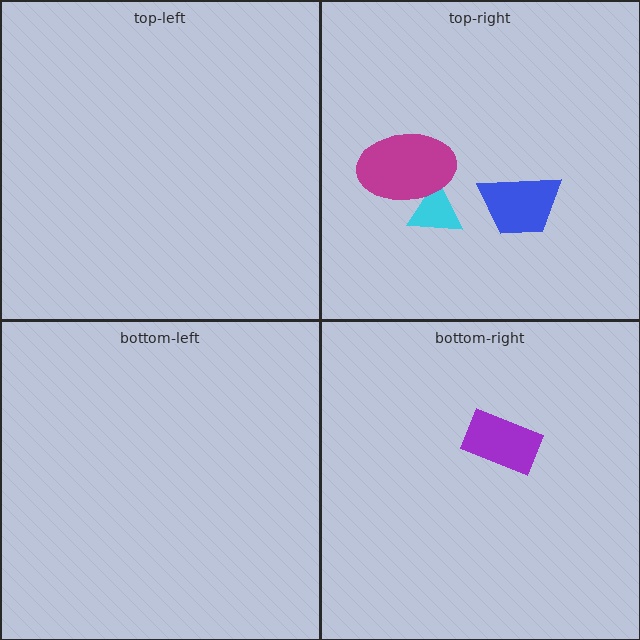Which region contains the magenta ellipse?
The top-right region.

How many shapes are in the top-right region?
3.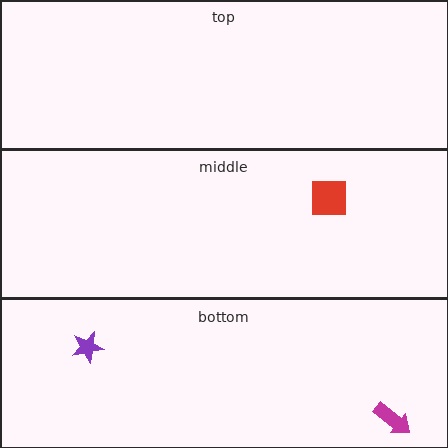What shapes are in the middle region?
The red square.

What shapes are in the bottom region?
The purple star, the magenta arrow.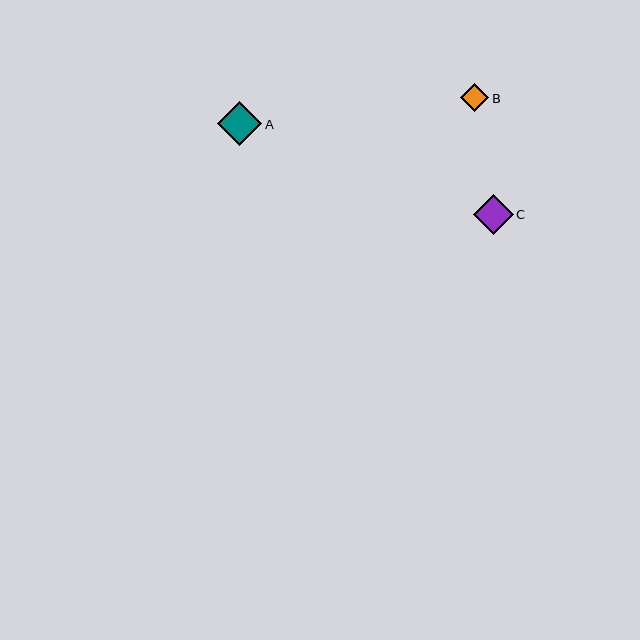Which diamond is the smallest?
Diamond B is the smallest with a size of approximately 28 pixels.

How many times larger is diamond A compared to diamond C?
Diamond A is approximately 1.1 times the size of diamond C.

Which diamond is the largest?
Diamond A is the largest with a size of approximately 44 pixels.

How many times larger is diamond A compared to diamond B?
Diamond A is approximately 1.6 times the size of diamond B.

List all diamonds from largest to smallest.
From largest to smallest: A, C, B.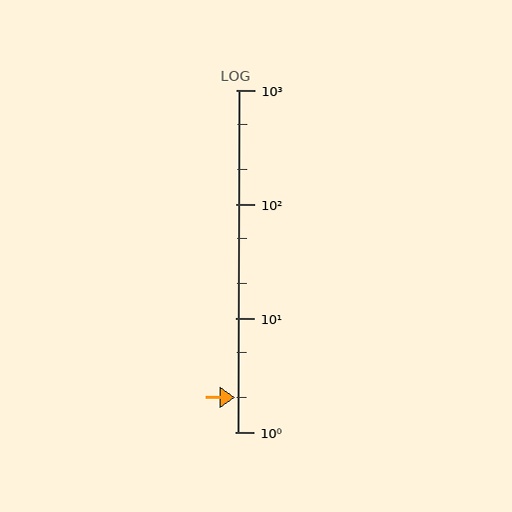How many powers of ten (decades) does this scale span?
The scale spans 3 decades, from 1 to 1000.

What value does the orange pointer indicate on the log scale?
The pointer indicates approximately 2.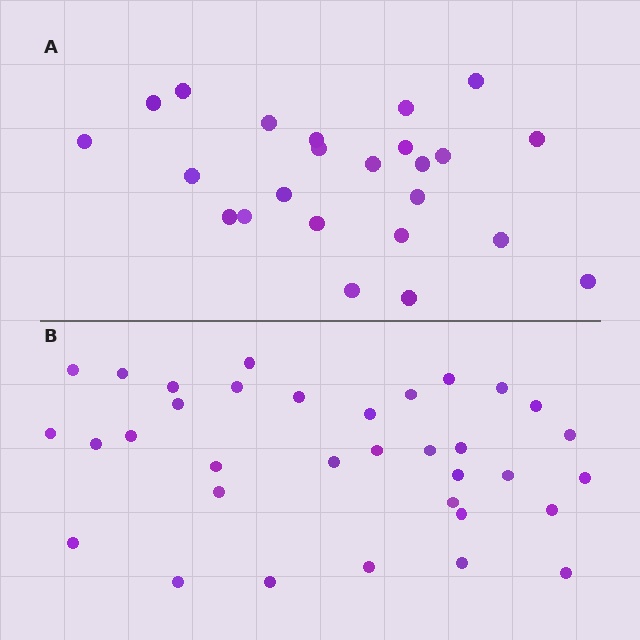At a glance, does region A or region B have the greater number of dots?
Region B (the bottom region) has more dots.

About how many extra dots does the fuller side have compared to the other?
Region B has roughly 10 or so more dots than region A.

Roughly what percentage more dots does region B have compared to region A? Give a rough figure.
About 40% more.